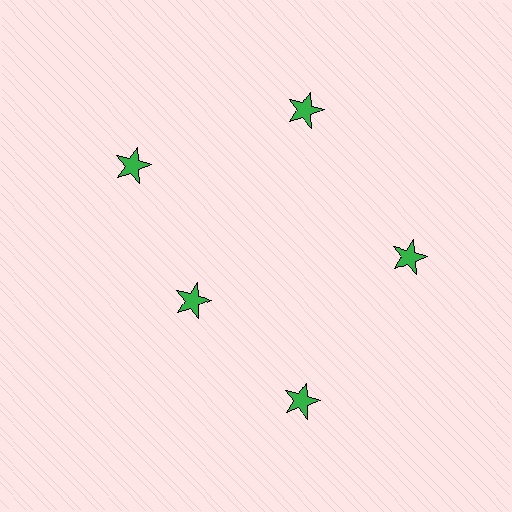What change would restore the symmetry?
The symmetry would be restored by moving it outward, back onto the ring so that all 5 stars sit at equal angles and equal distance from the center.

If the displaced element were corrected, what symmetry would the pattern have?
It would have 5-fold rotational symmetry — the pattern would map onto itself every 72 degrees.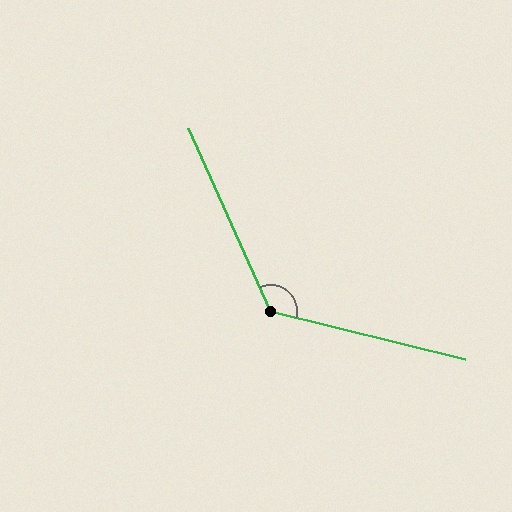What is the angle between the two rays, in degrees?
Approximately 128 degrees.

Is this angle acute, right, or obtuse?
It is obtuse.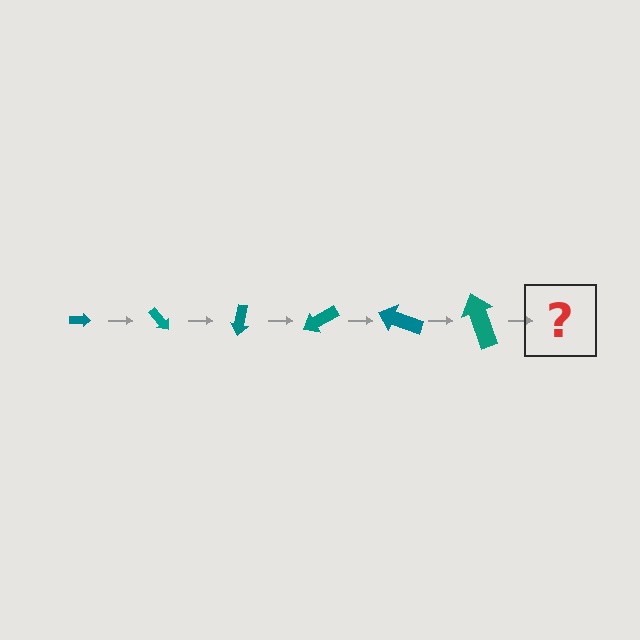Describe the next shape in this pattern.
It should be an arrow, larger than the previous one and rotated 300 degrees from the start.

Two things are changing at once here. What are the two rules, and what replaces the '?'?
The two rules are that the arrow grows larger each step and it rotates 50 degrees each step. The '?' should be an arrow, larger than the previous one and rotated 300 degrees from the start.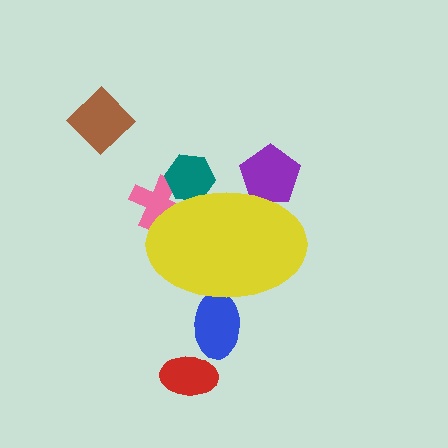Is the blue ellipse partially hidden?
Yes, the blue ellipse is partially hidden behind the yellow ellipse.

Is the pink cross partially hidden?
Yes, the pink cross is partially hidden behind the yellow ellipse.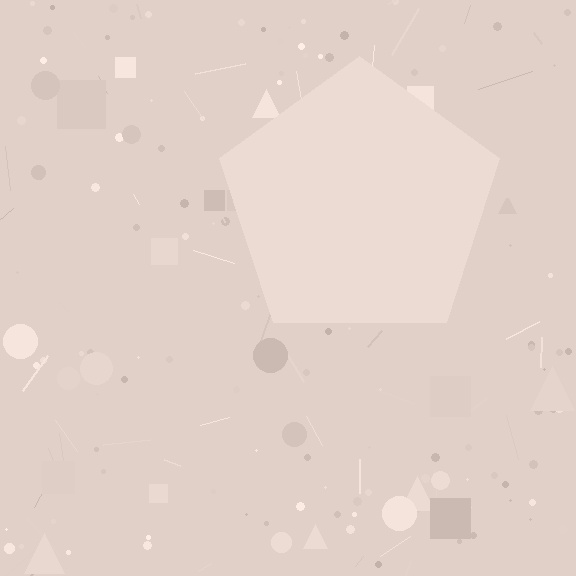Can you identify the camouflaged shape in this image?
The camouflaged shape is a pentagon.